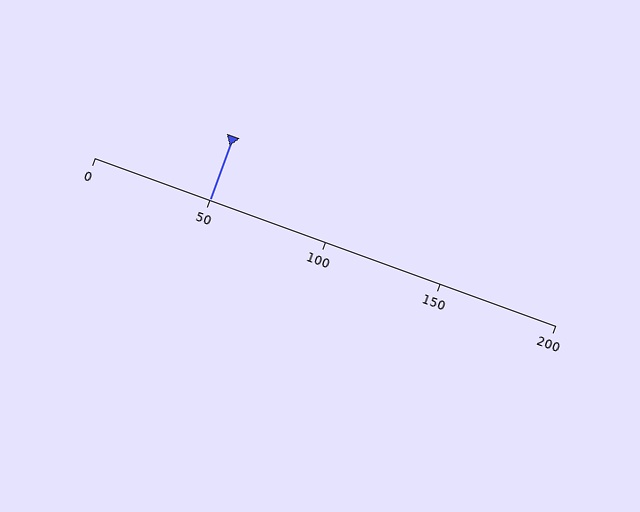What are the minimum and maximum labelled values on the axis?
The axis runs from 0 to 200.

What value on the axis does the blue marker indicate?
The marker indicates approximately 50.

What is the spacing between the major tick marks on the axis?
The major ticks are spaced 50 apart.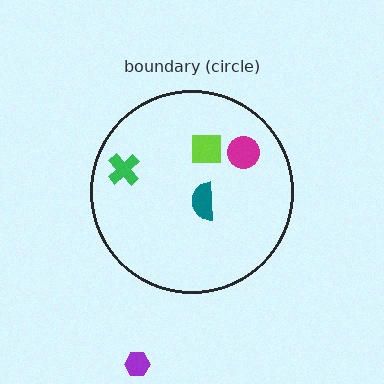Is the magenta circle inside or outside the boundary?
Inside.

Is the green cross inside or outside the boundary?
Inside.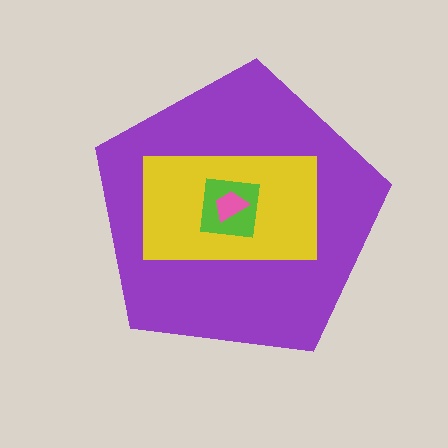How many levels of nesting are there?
4.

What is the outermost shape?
The purple pentagon.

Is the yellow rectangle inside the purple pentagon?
Yes.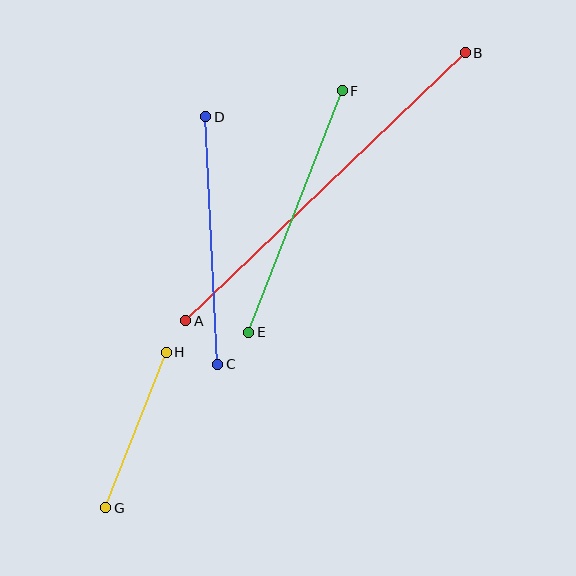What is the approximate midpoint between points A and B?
The midpoint is at approximately (326, 187) pixels.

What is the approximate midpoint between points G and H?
The midpoint is at approximately (136, 430) pixels.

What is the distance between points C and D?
The distance is approximately 248 pixels.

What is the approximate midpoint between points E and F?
The midpoint is at approximately (295, 211) pixels.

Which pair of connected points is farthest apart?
Points A and B are farthest apart.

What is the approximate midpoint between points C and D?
The midpoint is at approximately (212, 240) pixels.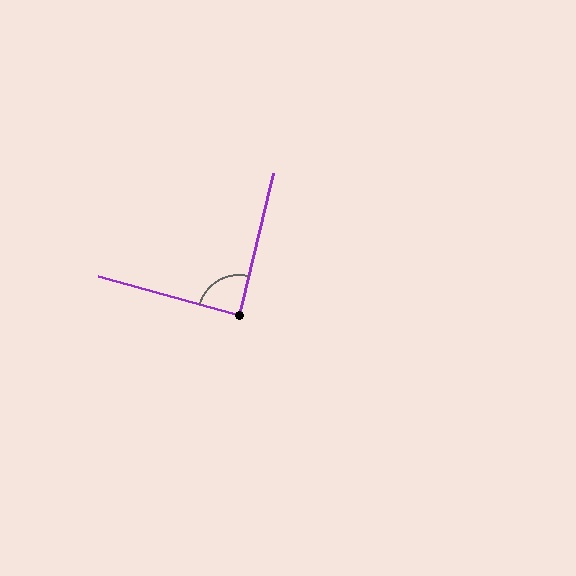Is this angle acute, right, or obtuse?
It is approximately a right angle.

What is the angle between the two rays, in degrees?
Approximately 88 degrees.